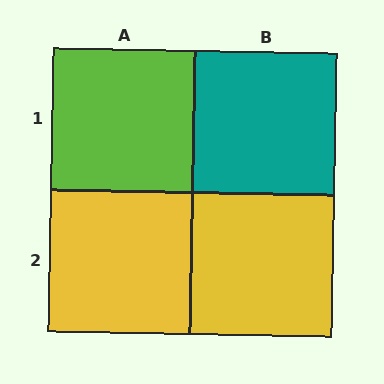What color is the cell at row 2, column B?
Yellow.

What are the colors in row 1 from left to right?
Lime, teal.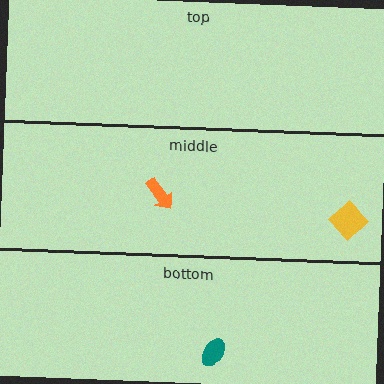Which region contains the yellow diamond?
The middle region.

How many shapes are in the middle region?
2.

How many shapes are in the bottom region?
1.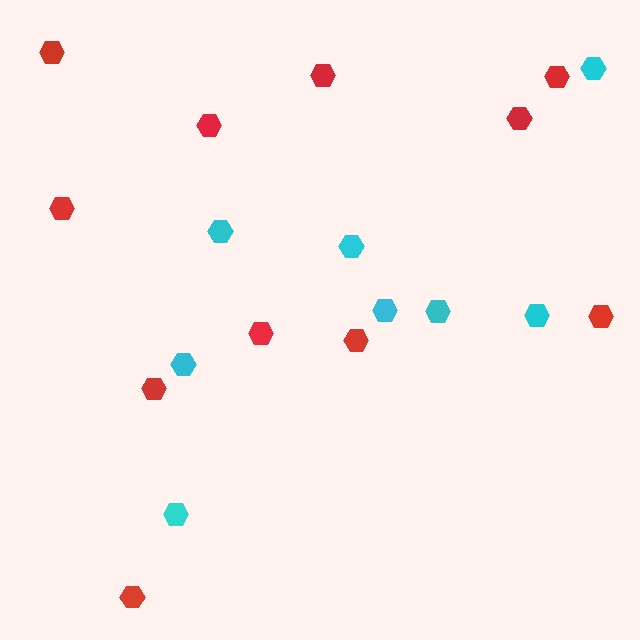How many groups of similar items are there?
There are 2 groups: one group of cyan hexagons (8) and one group of red hexagons (11).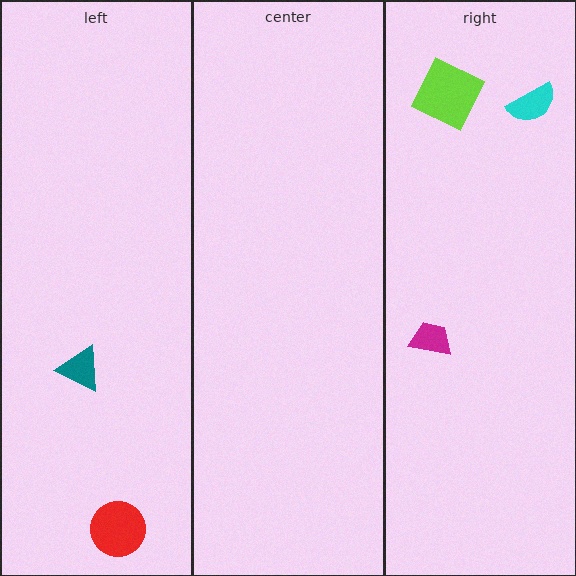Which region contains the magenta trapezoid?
The right region.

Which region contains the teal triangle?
The left region.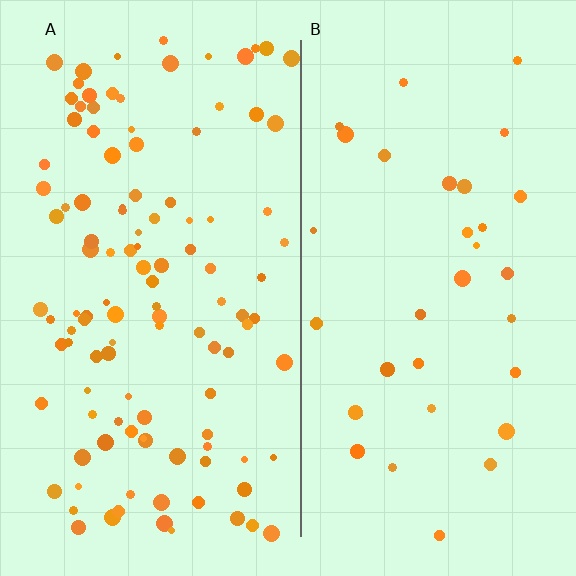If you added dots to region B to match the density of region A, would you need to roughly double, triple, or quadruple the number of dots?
Approximately triple.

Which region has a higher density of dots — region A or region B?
A (the left).